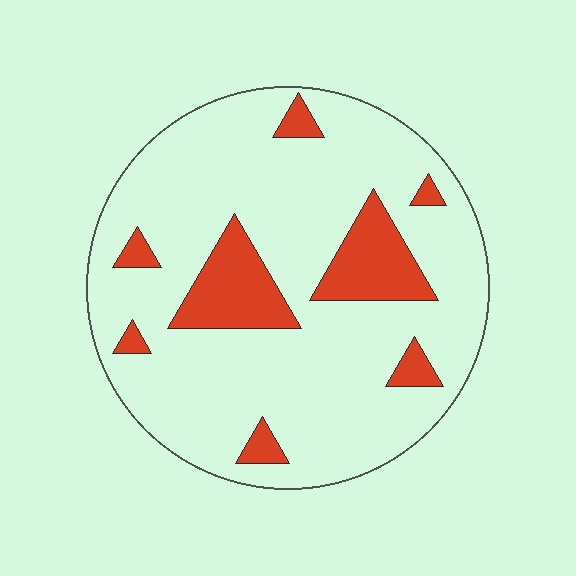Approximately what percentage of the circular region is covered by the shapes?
Approximately 15%.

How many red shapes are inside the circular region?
8.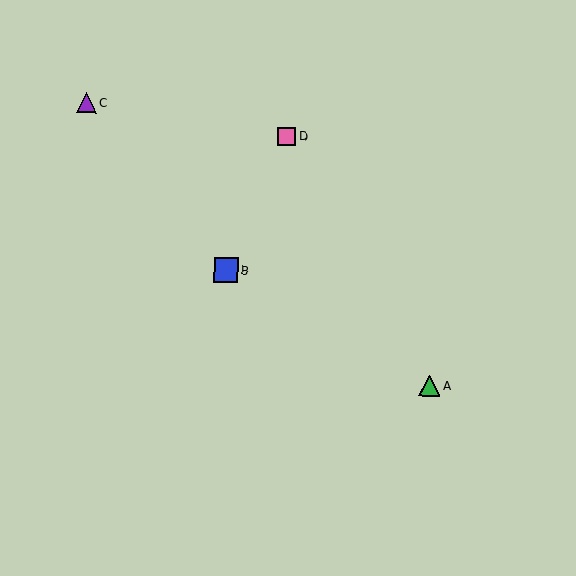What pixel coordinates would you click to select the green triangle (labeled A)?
Click at (429, 386) to select the green triangle A.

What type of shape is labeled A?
Shape A is a green triangle.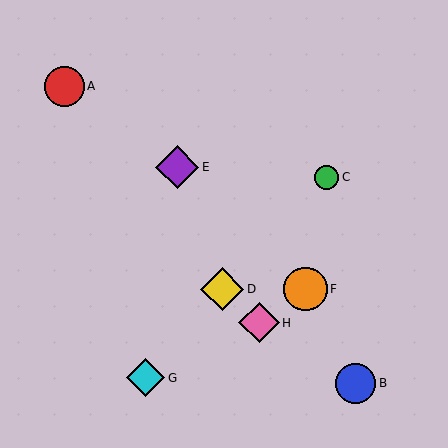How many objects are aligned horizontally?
2 objects (D, F) are aligned horizontally.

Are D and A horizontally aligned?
No, D is at y≈289 and A is at y≈86.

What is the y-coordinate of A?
Object A is at y≈86.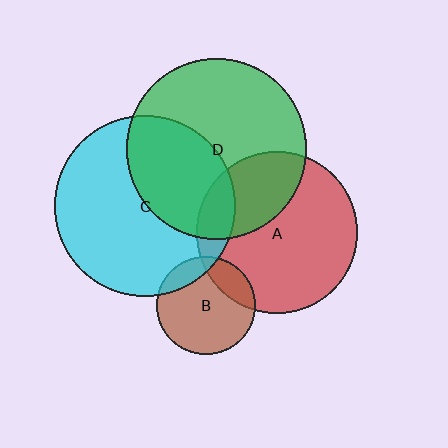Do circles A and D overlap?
Yes.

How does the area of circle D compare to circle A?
Approximately 1.2 times.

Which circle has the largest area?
Circle C (cyan).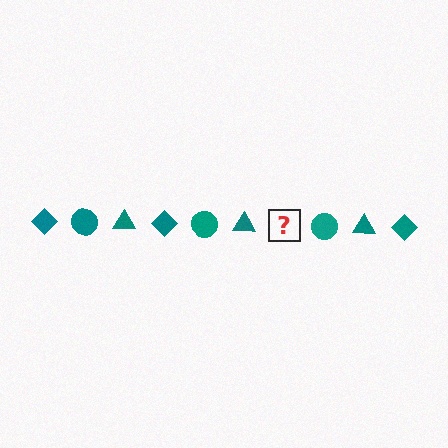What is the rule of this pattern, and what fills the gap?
The rule is that the pattern cycles through diamond, circle, triangle shapes in teal. The gap should be filled with a teal diamond.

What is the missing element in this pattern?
The missing element is a teal diamond.